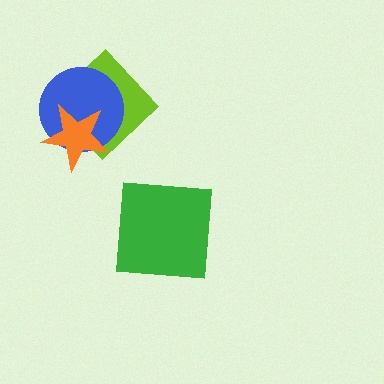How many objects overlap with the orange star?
2 objects overlap with the orange star.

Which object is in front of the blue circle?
The orange star is in front of the blue circle.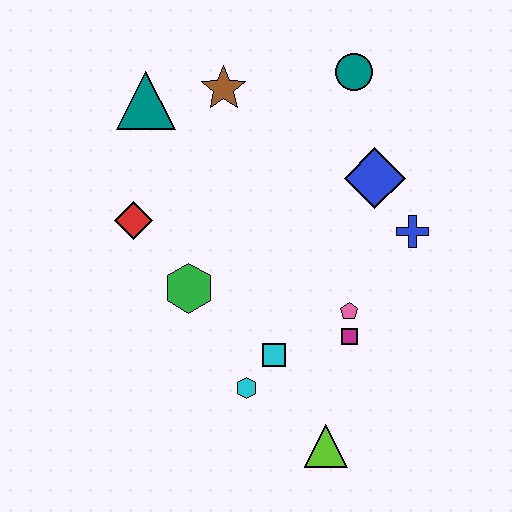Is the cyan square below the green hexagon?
Yes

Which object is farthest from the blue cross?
The teal triangle is farthest from the blue cross.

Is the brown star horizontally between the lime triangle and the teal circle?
No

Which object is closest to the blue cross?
The blue diamond is closest to the blue cross.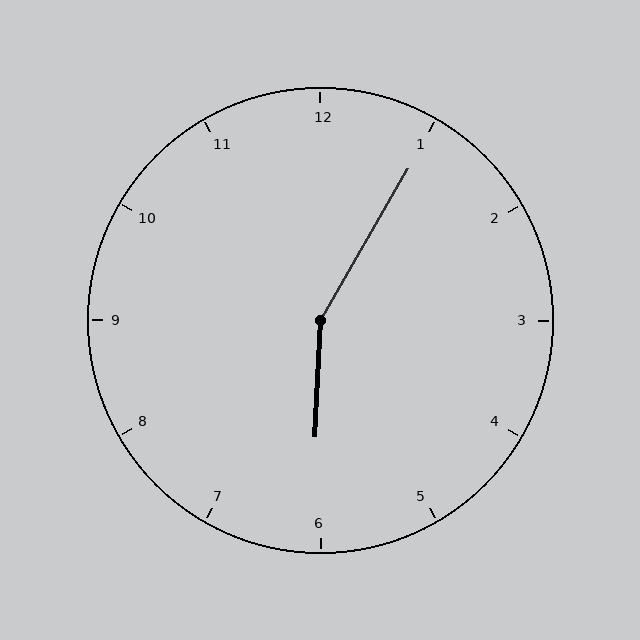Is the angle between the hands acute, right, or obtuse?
It is obtuse.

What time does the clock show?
6:05.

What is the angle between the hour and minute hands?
Approximately 152 degrees.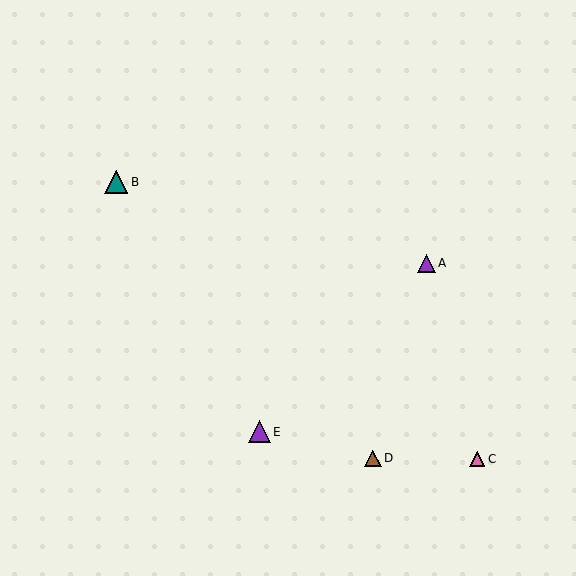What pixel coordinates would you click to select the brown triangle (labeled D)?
Click at (373, 458) to select the brown triangle D.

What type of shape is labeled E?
Shape E is a purple triangle.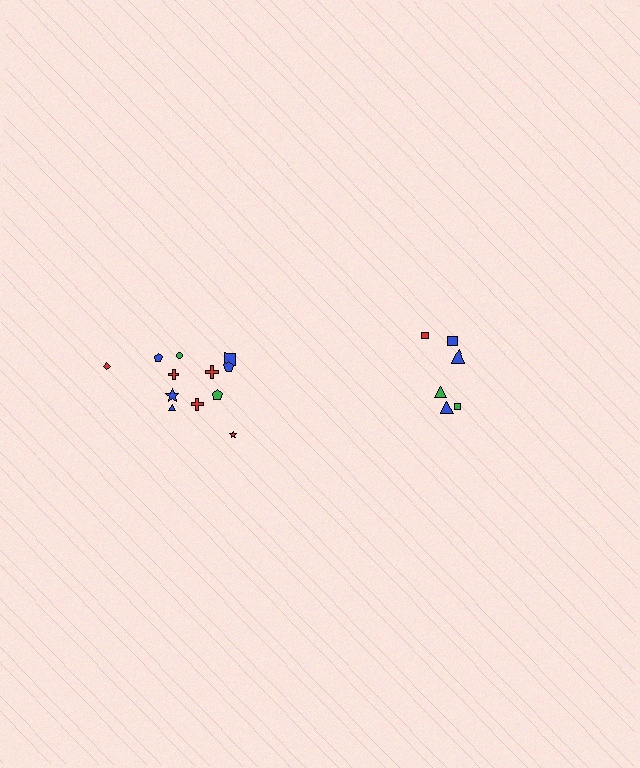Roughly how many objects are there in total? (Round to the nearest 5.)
Roughly 20 objects in total.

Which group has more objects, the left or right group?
The left group.